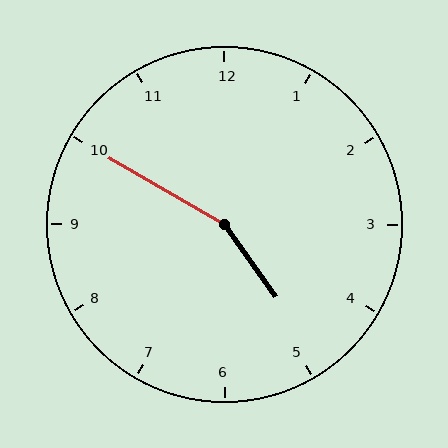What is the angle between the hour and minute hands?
Approximately 155 degrees.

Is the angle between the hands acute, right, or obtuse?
It is obtuse.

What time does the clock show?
4:50.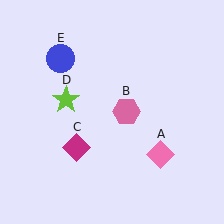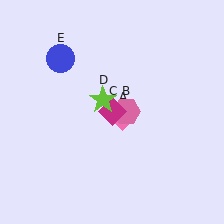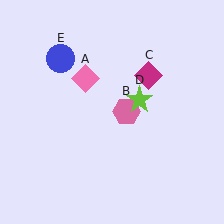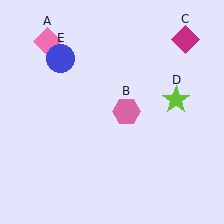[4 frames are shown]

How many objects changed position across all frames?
3 objects changed position: pink diamond (object A), magenta diamond (object C), lime star (object D).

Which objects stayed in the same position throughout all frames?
Pink hexagon (object B) and blue circle (object E) remained stationary.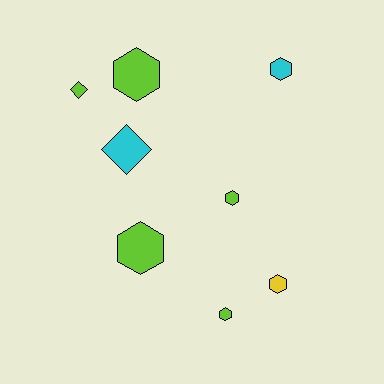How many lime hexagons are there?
There are 4 lime hexagons.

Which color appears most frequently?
Lime, with 5 objects.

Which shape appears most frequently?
Hexagon, with 6 objects.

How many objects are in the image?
There are 8 objects.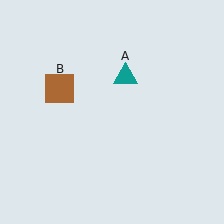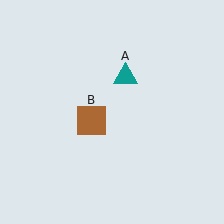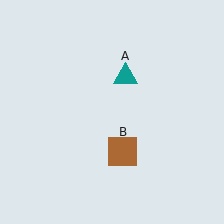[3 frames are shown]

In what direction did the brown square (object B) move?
The brown square (object B) moved down and to the right.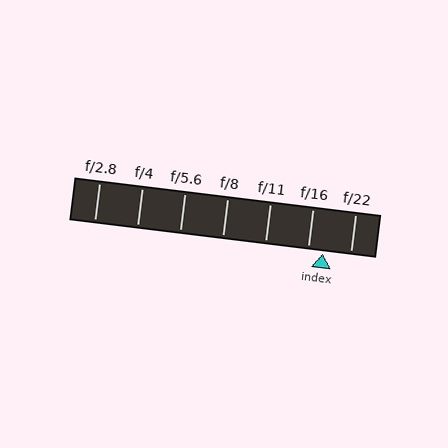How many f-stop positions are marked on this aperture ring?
There are 7 f-stop positions marked.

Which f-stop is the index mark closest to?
The index mark is closest to f/16.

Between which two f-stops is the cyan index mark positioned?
The index mark is between f/16 and f/22.